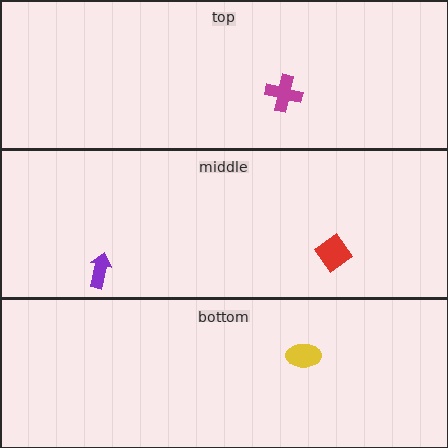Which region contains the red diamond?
The middle region.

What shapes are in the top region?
The magenta cross.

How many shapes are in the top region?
1.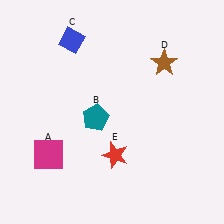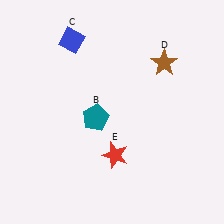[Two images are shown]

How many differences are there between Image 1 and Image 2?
There is 1 difference between the two images.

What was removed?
The magenta square (A) was removed in Image 2.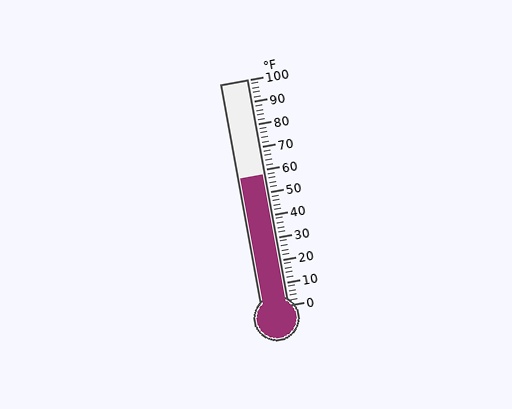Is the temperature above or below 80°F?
The temperature is below 80°F.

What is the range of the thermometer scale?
The thermometer scale ranges from 0°F to 100°F.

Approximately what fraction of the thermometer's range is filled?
The thermometer is filled to approximately 60% of its range.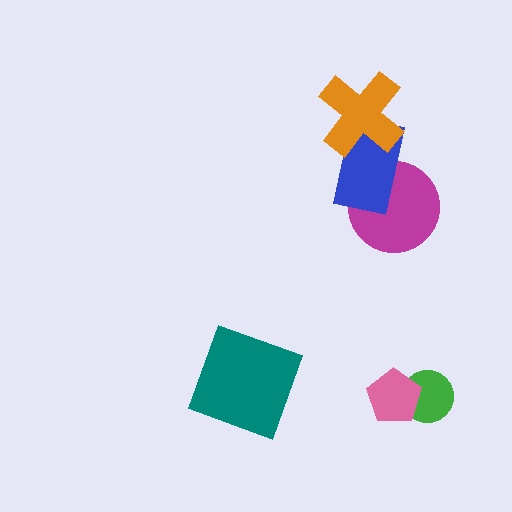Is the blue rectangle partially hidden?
Yes, it is partially covered by another shape.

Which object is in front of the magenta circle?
The blue rectangle is in front of the magenta circle.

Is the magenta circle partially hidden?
Yes, it is partially covered by another shape.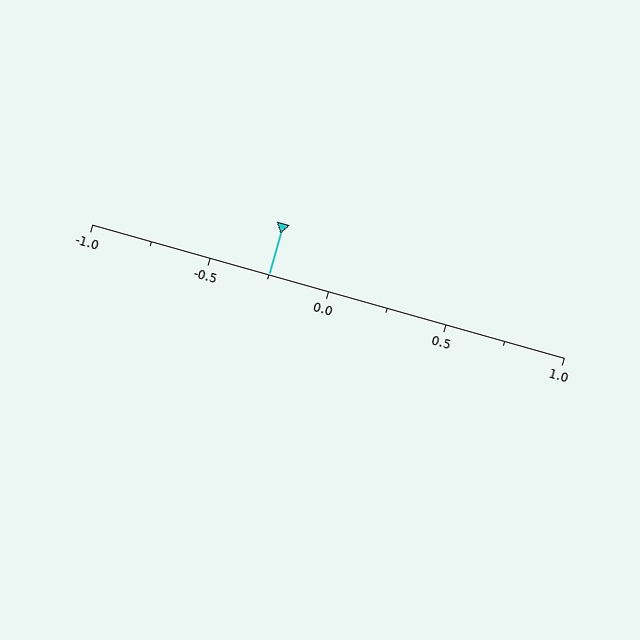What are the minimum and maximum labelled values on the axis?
The axis runs from -1.0 to 1.0.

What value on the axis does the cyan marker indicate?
The marker indicates approximately -0.25.